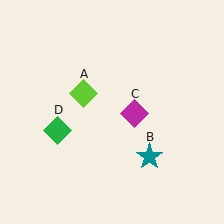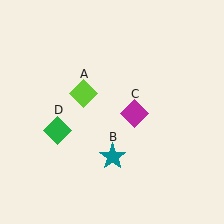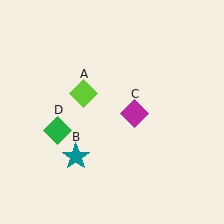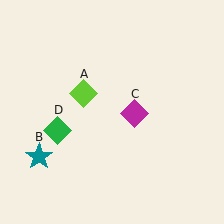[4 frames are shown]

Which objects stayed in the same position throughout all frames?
Lime diamond (object A) and magenta diamond (object C) and green diamond (object D) remained stationary.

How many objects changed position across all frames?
1 object changed position: teal star (object B).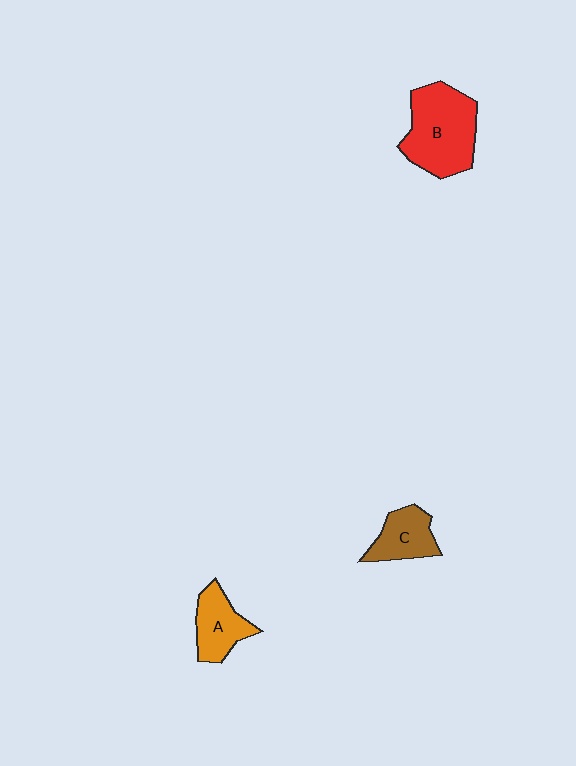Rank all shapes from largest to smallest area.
From largest to smallest: B (red), A (orange), C (brown).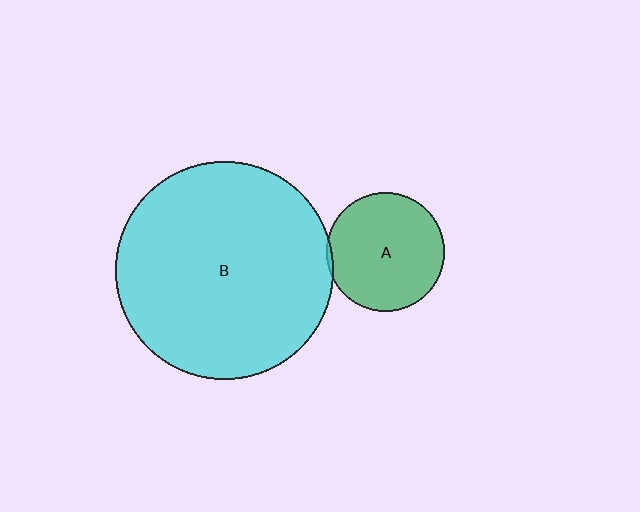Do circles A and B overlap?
Yes.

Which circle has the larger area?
Circle B (cyan).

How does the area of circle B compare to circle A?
Approximately 3.4 times.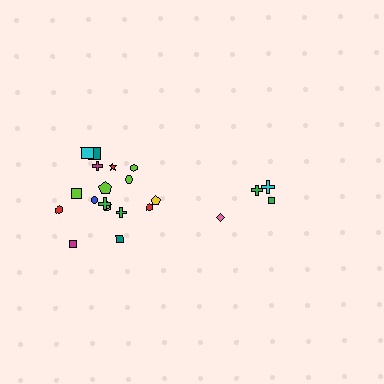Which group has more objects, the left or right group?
The left group.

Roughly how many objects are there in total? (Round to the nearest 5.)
Roughly 20 objects in total.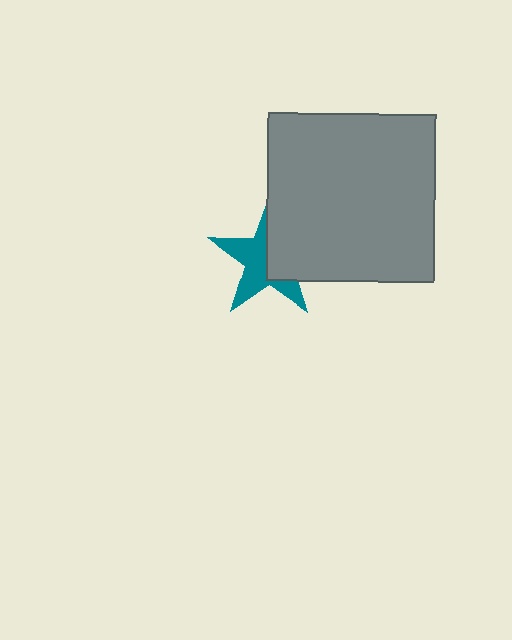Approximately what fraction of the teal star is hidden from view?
Roughly 46% of the teal star is hidden behind the gray square.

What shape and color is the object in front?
The object in front is a gray square.